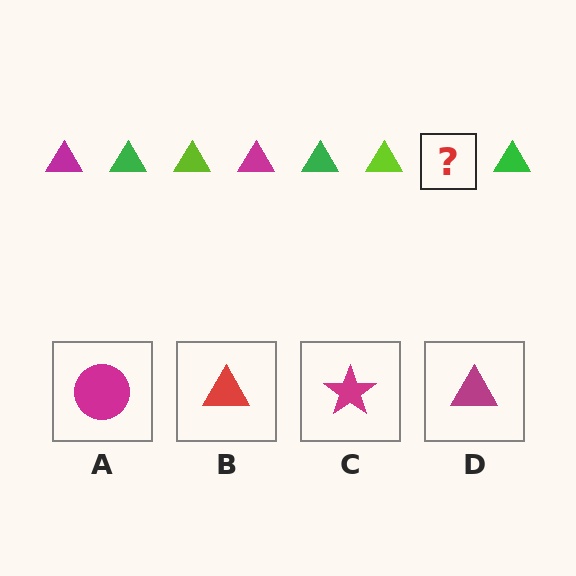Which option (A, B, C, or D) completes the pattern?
D.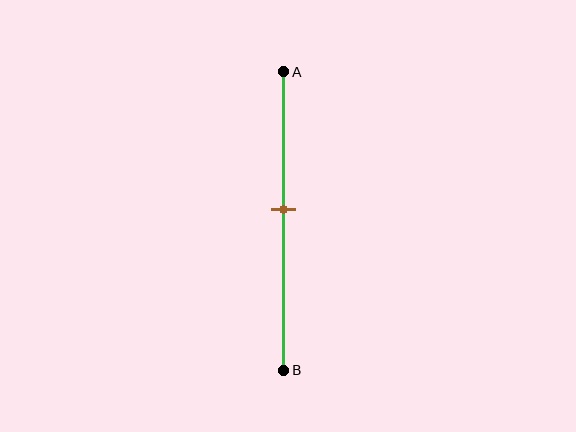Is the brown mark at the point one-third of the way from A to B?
No, the mark is at about 45% from A, not at the 33% one-third point.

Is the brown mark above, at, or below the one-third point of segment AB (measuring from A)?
The brown mark is below the one-third point of segment AB.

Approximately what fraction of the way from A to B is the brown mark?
The brown mark is approximately 45% of the way from A to B.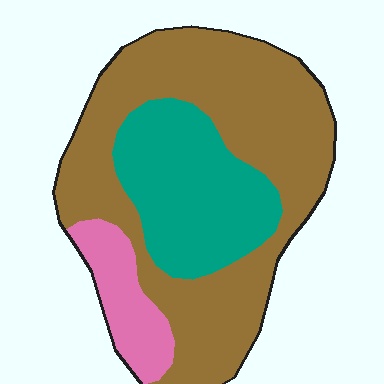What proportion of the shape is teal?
Teal covers 28% of the shape.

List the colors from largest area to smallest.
From largest to smallest: brown, teal, pink.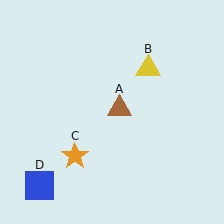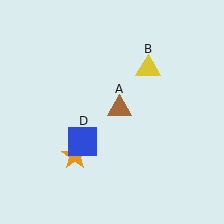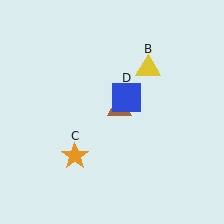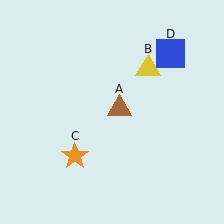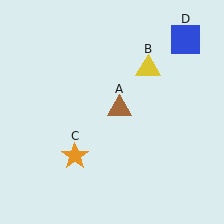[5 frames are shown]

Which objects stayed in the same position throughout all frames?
Brown triangle (object A) and yellow triangle (object B) and orange star (object C) remained stationary.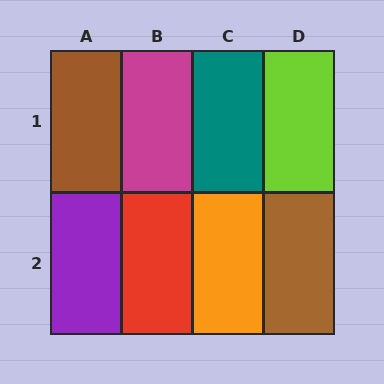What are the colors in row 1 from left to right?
Brown, magenta, teal, lime.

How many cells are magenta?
1 cell is magenta.